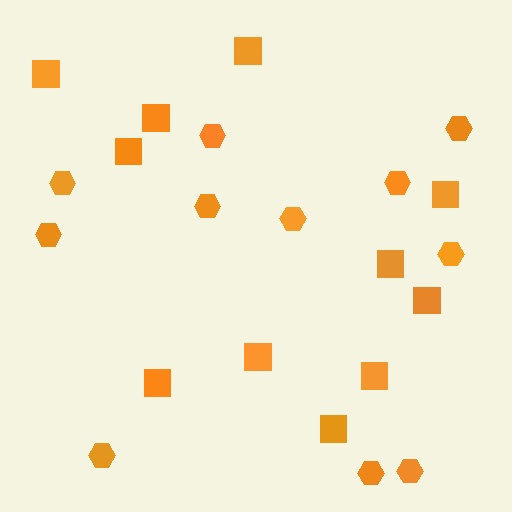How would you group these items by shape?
There are 2 groups: one group of squares (11) and one group of hexagons (11).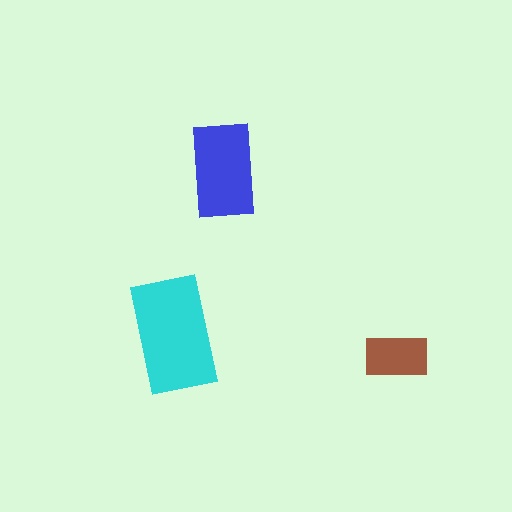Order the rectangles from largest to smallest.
the cyan one, the blue one, the brown one.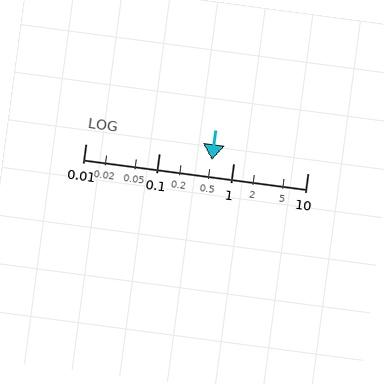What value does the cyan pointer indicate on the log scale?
The pointer indicates approximately 0.51.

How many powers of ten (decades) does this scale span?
The scale spans 3 decades, from 0.01 to 10.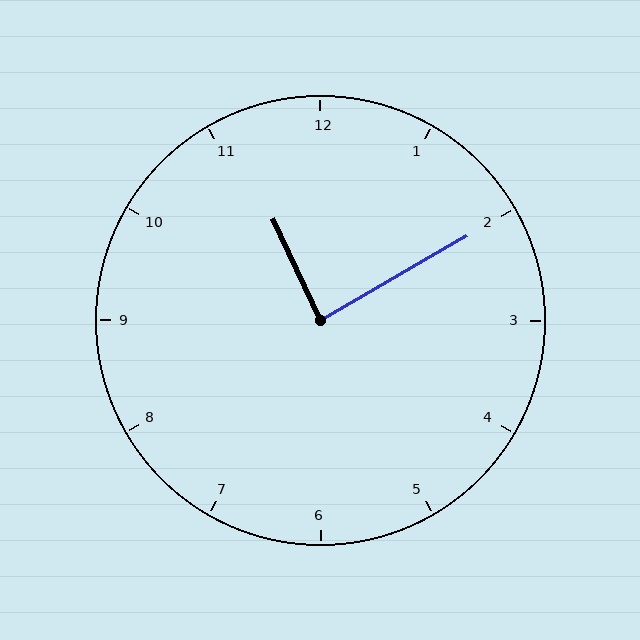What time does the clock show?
11:10.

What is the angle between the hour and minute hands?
Approximately 85 degrees.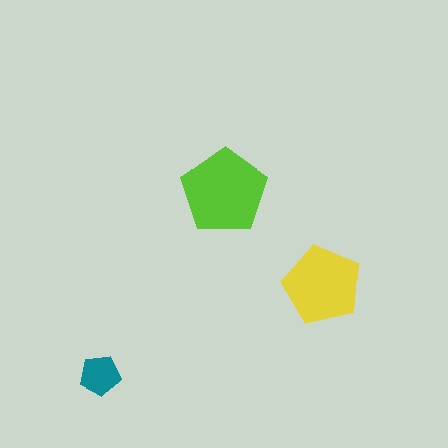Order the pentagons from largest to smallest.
the lime one, the yellow one, the teal one.